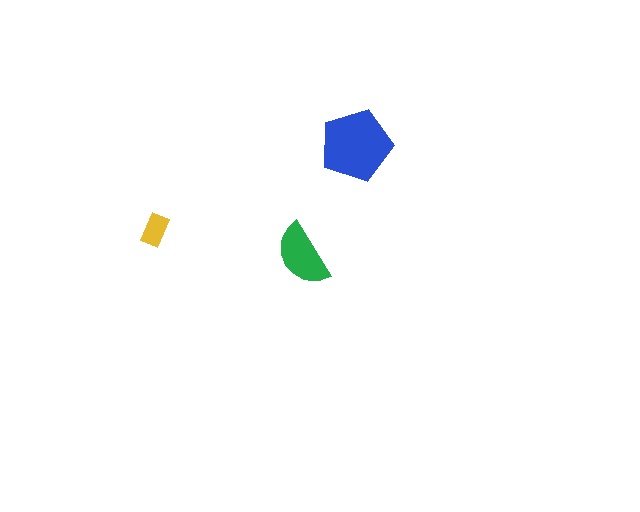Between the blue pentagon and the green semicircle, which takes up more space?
The blue pentagon.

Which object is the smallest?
The yellow rectangle.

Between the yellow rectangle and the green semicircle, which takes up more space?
The green semicircle.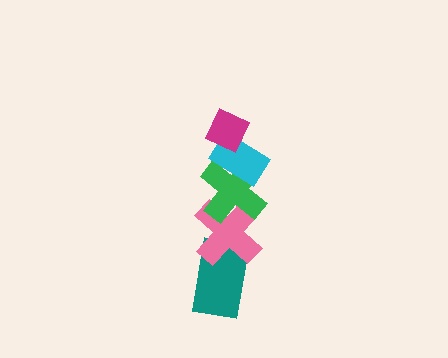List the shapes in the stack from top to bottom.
From top to bottom: the magenta diamond, the cyan rectangle, the green cross, the pink cross, the teal rectangle.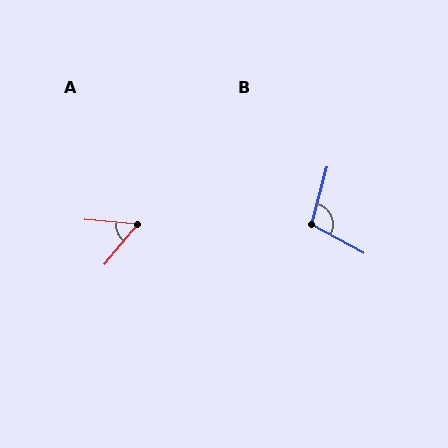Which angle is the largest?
B, at approximately 104 degrees.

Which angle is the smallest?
A, at approximately 55 degrees.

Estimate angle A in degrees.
Approximately 55 degrees.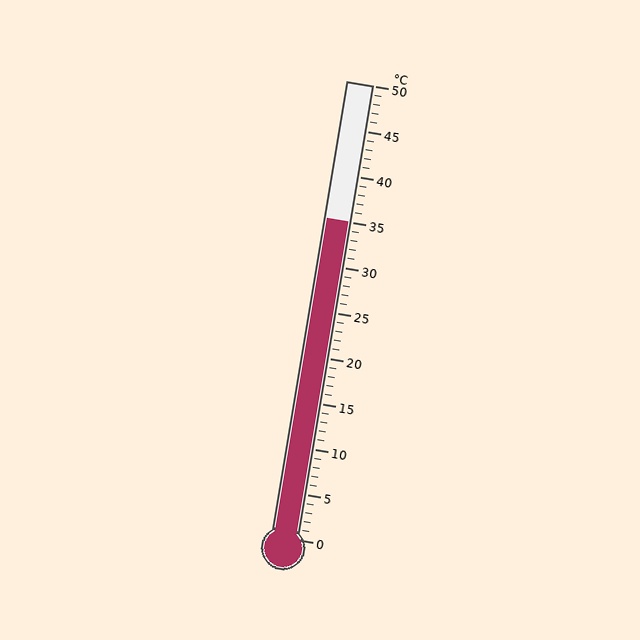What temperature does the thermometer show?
The thermometer shows approximately 35°C.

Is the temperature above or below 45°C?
The temperature is below 45°C.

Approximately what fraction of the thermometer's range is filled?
The thermometer is filled to approximately 70% of its range.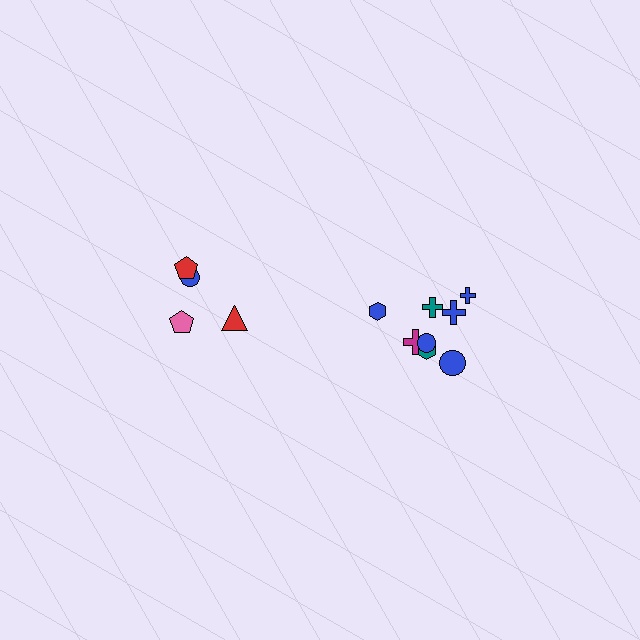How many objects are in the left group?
There are 4 objects.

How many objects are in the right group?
There are 8 objects.